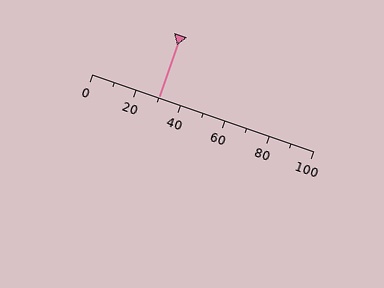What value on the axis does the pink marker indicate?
The marker indicates approximately 30.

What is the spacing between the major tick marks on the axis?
The major ticks are spaced 20 apart.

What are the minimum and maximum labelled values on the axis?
The axis runs from 0 to 100.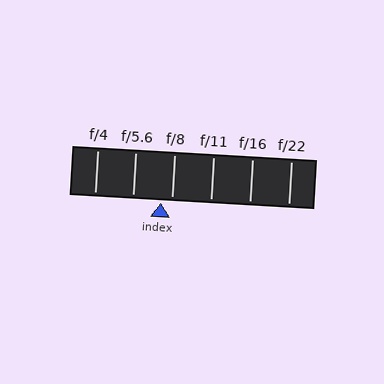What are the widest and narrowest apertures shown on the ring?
The widest aperture shown is f/4 and the narrowest is f/22.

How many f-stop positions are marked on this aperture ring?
There are 6 f-stop positions marked.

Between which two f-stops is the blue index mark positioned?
The index mark is between f/5.6 and f/8.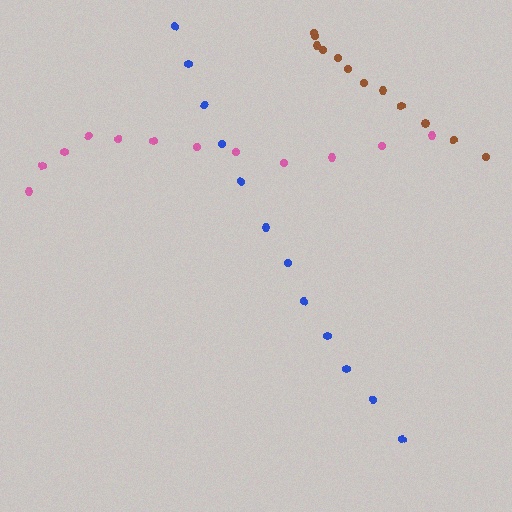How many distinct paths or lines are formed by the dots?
There are 3 distinct paths.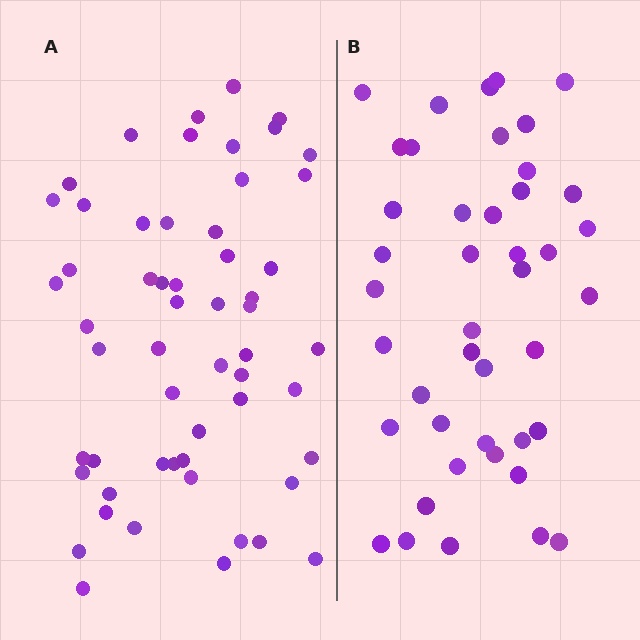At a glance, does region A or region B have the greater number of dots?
Region A (the left region) has more dots.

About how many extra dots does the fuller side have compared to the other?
Region A has approximately 15 more dots than region B.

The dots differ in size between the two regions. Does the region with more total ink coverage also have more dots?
No. Region B has more total ink coverage because its dots are larger, but region A actually contains more individual dots. Total area can be misleading — the number of items is what matters here.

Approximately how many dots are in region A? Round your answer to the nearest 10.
About 60 dots. (The exact count is 56, which rounds to 60.)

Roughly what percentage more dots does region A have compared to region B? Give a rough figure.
About 30% more.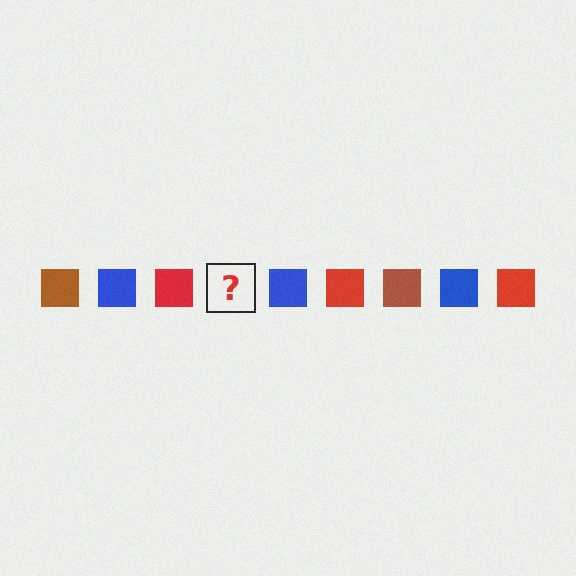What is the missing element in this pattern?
The missing element is a brown square.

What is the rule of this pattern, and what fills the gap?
The rule is that the pattern cycles through brown, blue, red squares. The gap should be filled with a brown square.